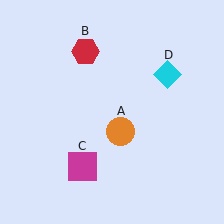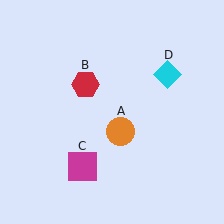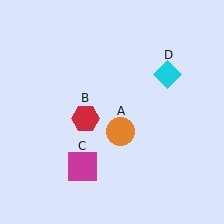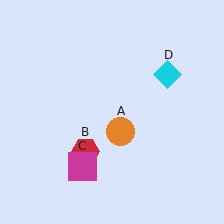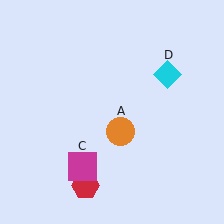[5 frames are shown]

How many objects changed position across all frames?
1 object changed position: red hexagon (object B).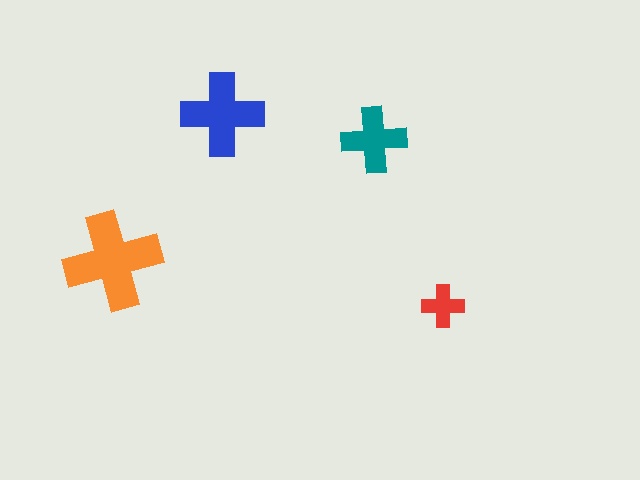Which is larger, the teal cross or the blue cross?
The blue one.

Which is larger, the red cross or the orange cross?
The orange one.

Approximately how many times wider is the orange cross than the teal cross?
About 1.5 times wider.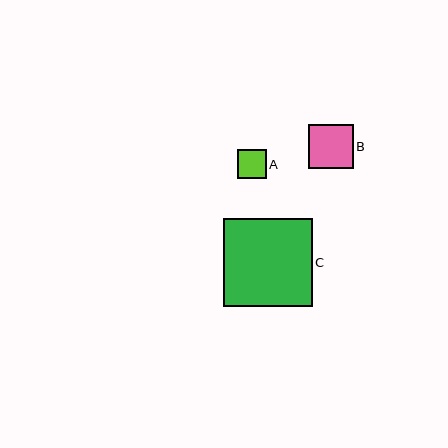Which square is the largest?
Square C is the largest with a size of approximately 88 pixels.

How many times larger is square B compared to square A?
Square B is approximately 1.5 times the size of square A.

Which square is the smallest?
Square A is the smallest with a size of approximately 29 pixels.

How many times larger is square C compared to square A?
Square C is approximately 3.0 times the size of square A.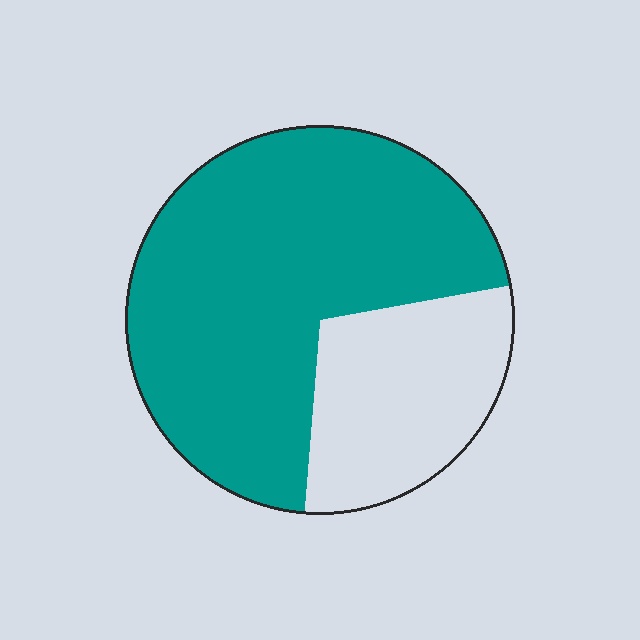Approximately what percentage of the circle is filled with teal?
Approximately 70%.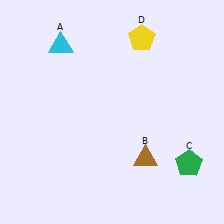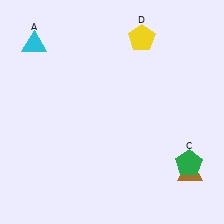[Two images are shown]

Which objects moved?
The objects that moved are: the cyan triangle (A), the brown triangle (B).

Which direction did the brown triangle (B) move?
The brown triangle (B) moved right.